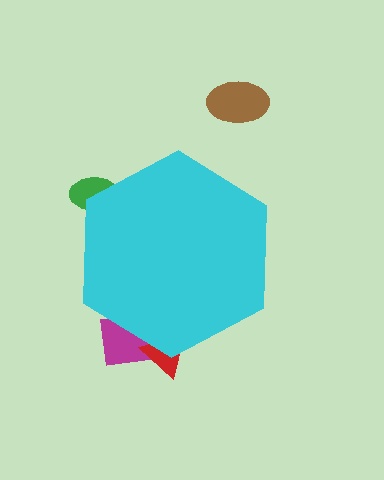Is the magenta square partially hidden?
Yes, the magenta square is partially hidden behind the cyan hexagon.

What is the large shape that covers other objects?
A cyan hexagon.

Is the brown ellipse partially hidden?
No, the brown ellipse is fully visible.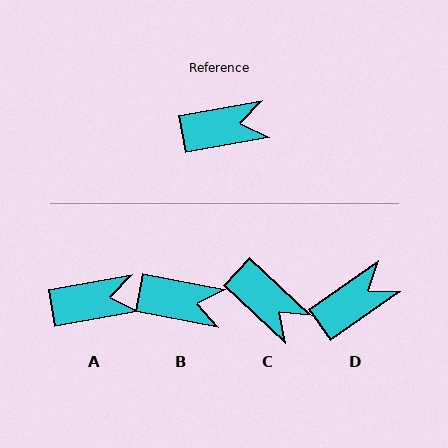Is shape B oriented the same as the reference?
No, it is off by about 21 degrees.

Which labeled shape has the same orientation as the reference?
A.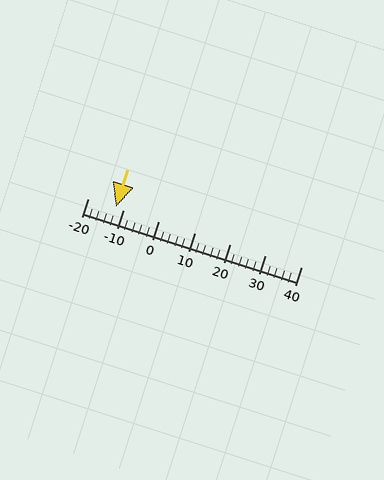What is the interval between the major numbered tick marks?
The major tick marks are spaced 10 units apart.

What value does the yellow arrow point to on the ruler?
The yellow arrow points to approximately -12.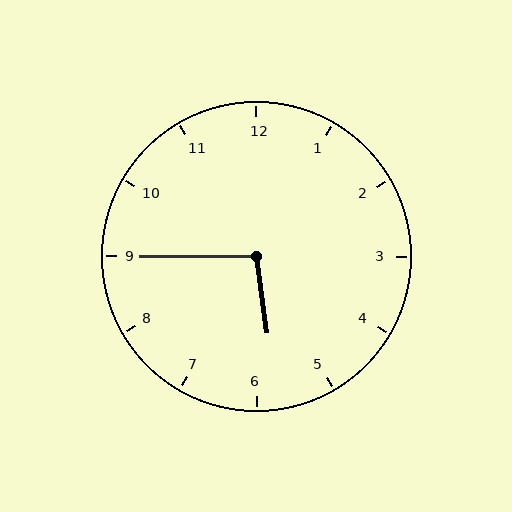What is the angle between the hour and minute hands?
Approximately 98 degrees.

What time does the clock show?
5:45.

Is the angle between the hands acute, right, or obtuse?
It is obtuse.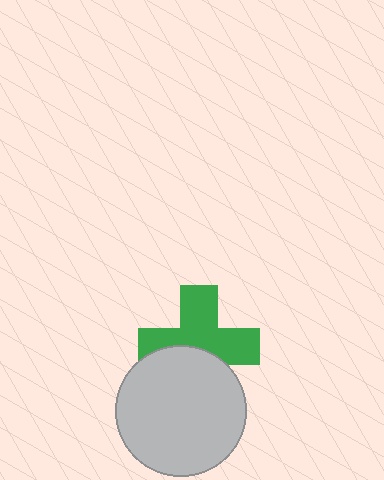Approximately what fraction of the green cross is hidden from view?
Roughly 37% of the green cross is hidden behind the light gray circle.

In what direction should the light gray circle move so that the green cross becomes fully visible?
The light gray circle should move down. That is the shortest direction to clear the overlap and leave the green cross fully visible.